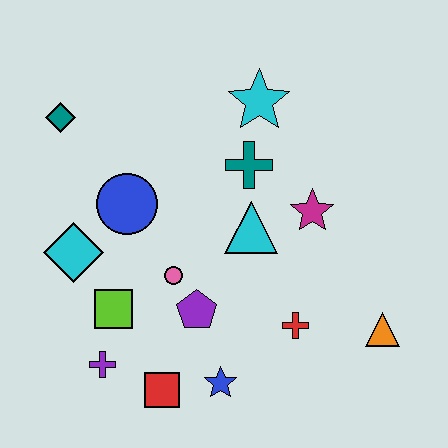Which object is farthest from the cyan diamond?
The orange triangle is farthest from the cyan diamond.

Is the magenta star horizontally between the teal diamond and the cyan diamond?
No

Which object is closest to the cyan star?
The teal cross is closest to the cyan star.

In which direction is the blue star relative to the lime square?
The blue star is to the right of the lime square.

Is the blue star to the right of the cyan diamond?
Yes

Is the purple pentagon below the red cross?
No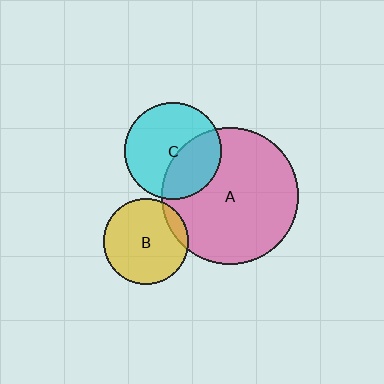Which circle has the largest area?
Circle A (pink).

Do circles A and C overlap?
Yes.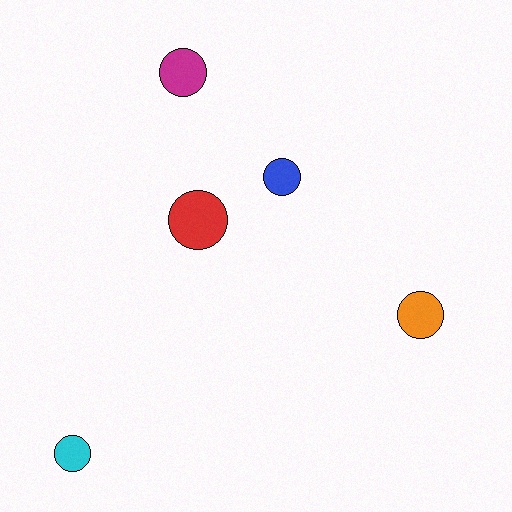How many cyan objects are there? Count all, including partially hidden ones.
There is 1 cyan object.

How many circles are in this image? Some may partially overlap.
There are 5 circles.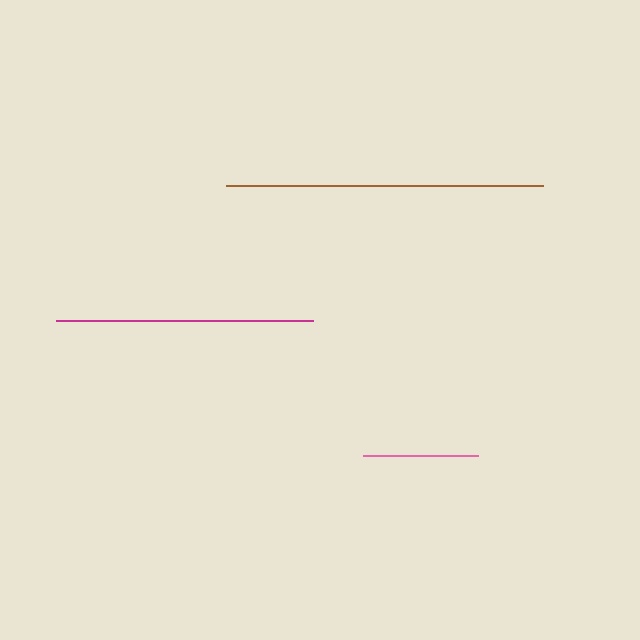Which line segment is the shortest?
The pink line is the shortest at approximately 115 pixels.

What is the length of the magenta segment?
The magenta segment is approximately 257 pixels long.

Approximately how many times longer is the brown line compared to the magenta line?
The brown line is approximately 1.2 times the length of the magenta line.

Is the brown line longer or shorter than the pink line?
The brown line is longer than the pink line.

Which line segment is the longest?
The brown line is the longest at approximately 317 pixels.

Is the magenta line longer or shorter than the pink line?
The magenta line is longer than the pink line.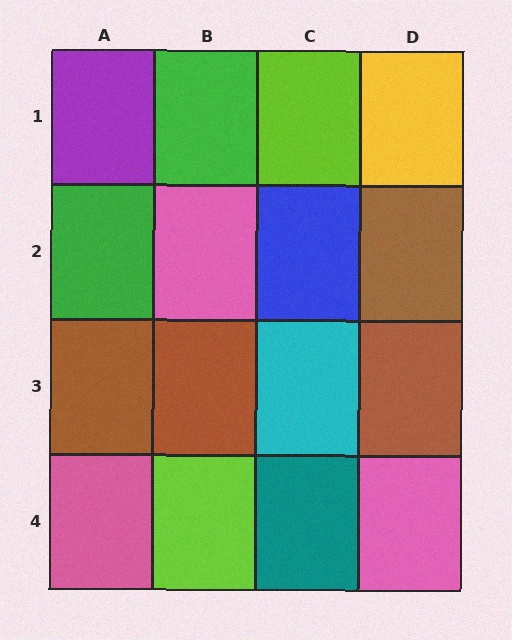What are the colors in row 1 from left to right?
Purple, green, lime, yellow.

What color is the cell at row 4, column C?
Teal.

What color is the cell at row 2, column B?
Pink.